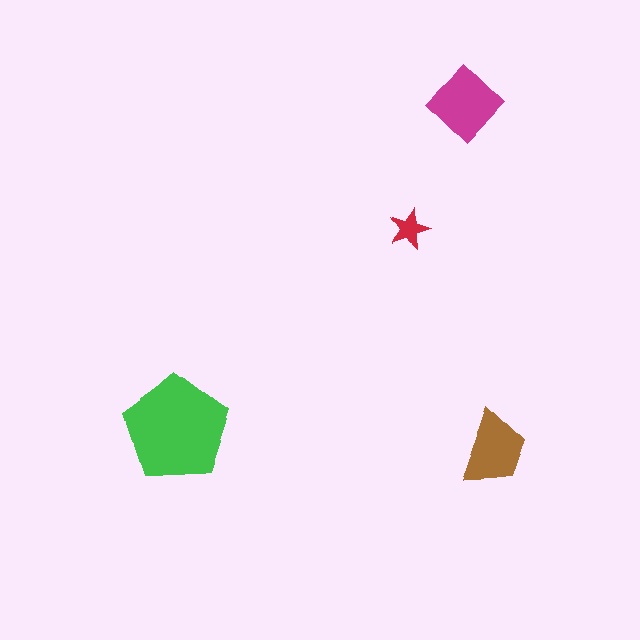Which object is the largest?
The green pentagon.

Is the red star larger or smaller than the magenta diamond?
Smaller.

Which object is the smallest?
The red star.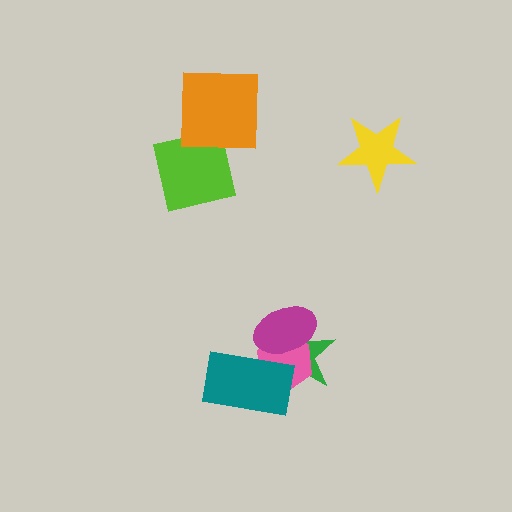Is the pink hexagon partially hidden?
Yes, it is partially covered by another shape.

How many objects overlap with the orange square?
1 object overlaps with the orange square.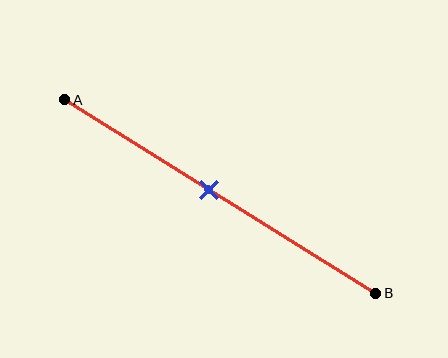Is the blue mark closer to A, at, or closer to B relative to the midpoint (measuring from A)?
The blue mark is closer to point A than the midpoint of segment AB.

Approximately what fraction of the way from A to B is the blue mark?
The blue mark is approximately 45% of the way from A to B.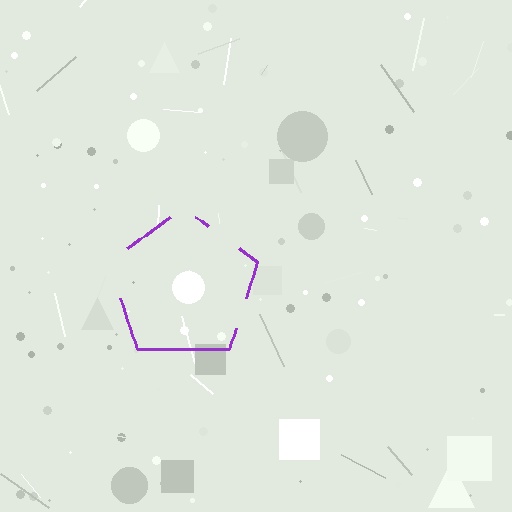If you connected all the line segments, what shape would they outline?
They would outline a pentagon.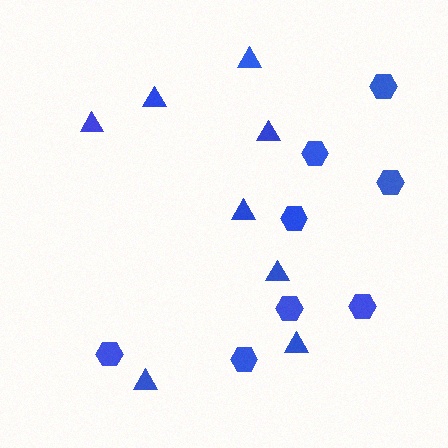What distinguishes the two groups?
There are 2 groups: one group of hexagons (8) and one group of triangles (8).